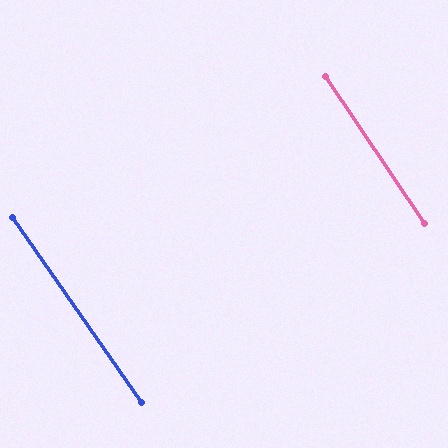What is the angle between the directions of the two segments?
Approximately 1 degree.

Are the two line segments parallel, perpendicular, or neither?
Parallel — their directions differ by only 1.1°.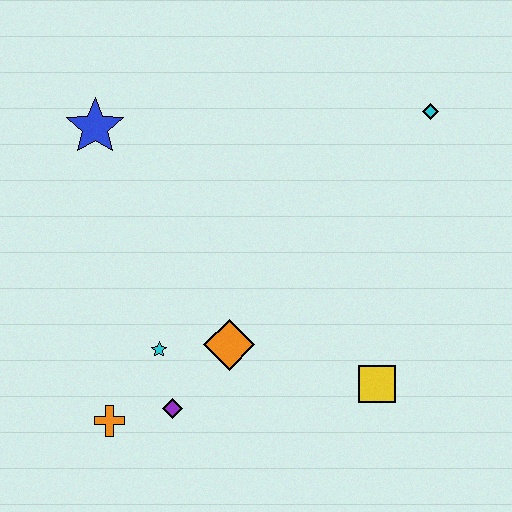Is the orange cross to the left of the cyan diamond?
Yes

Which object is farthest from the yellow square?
The blue star is farthest from the yellow square.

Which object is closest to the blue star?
The cyan star is closest to the blue star.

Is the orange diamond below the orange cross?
No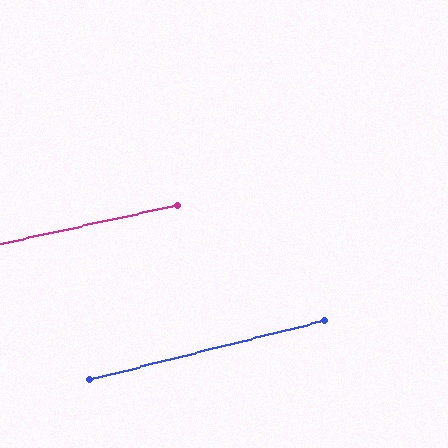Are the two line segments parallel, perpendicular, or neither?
Parallel — their directions differ by only 1.8°.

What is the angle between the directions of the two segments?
Approximately 2 degrees.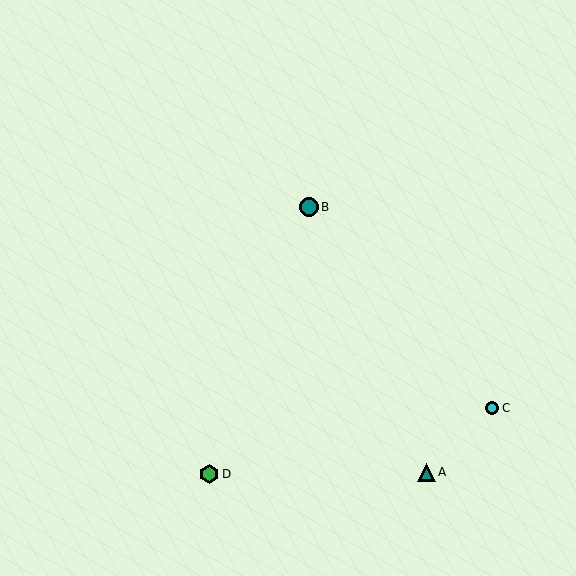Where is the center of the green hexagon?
The center of the green hexagon is at (209, 474).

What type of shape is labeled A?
Shape A is a teal triangle.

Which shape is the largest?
The green hexagon (labeled D) is the largest.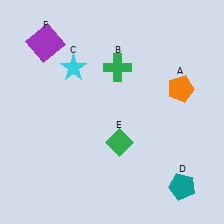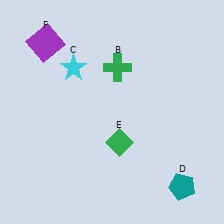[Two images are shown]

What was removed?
The orange pentagon (A) was removed in Image 2.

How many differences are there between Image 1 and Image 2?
There is 1 difference between the two images.